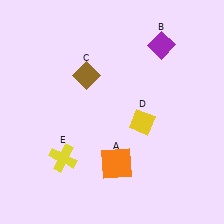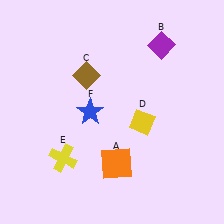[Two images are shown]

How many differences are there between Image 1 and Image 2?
There is 1 difference between the two images.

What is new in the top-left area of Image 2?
A blue star (F) was added in the top-left area of Image 2.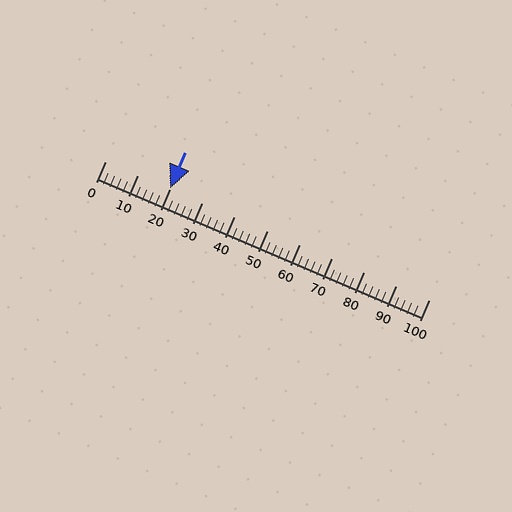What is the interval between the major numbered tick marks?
The major tick marks are spaced 10 units apart.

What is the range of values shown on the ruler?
The ruler shows values from 0 to 100.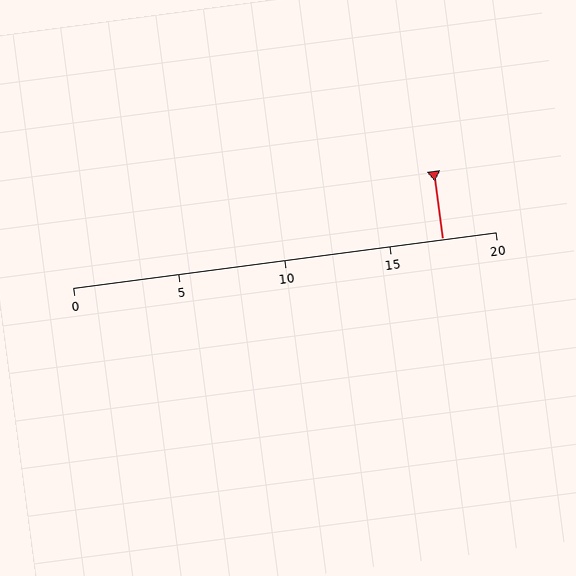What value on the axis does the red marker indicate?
The marker indicates approximately 17.5.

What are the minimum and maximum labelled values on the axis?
The axis runs from 0 to 20.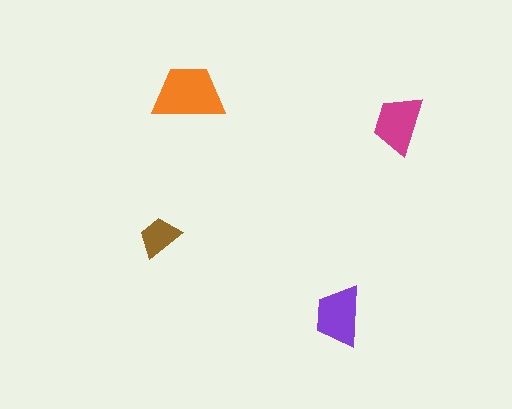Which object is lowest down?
The purple trapezoid is bottommost.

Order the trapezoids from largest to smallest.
the orange one, the purple one, the magenta one, the brown one.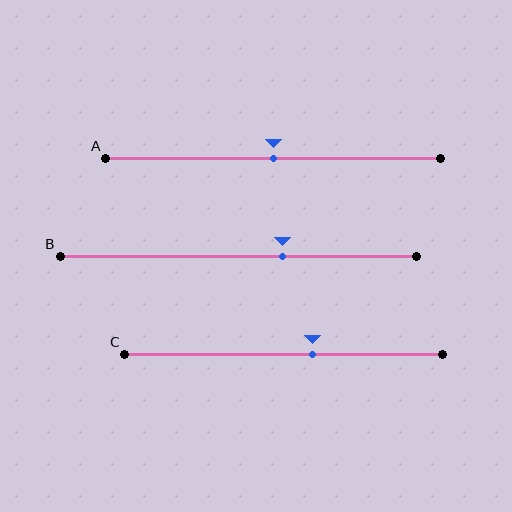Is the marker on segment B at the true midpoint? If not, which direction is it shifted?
No, the marker on segment B is shifted to the right by about 12% of the segment length.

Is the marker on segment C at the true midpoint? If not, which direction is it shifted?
No, the marker on segment C is shifted to the right by about 9% of the segment length.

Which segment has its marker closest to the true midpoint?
Segment A has its marker closest to the true midpoint.